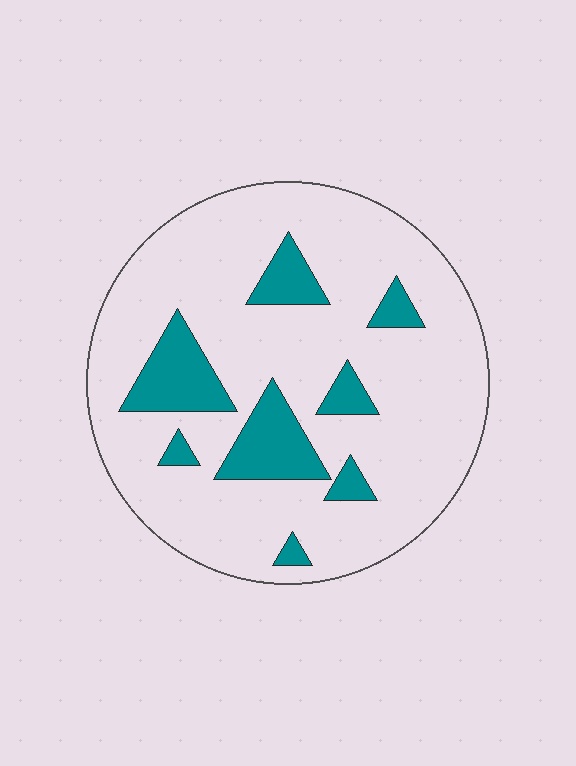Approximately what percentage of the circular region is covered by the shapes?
Approximately 15%.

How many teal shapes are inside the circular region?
8.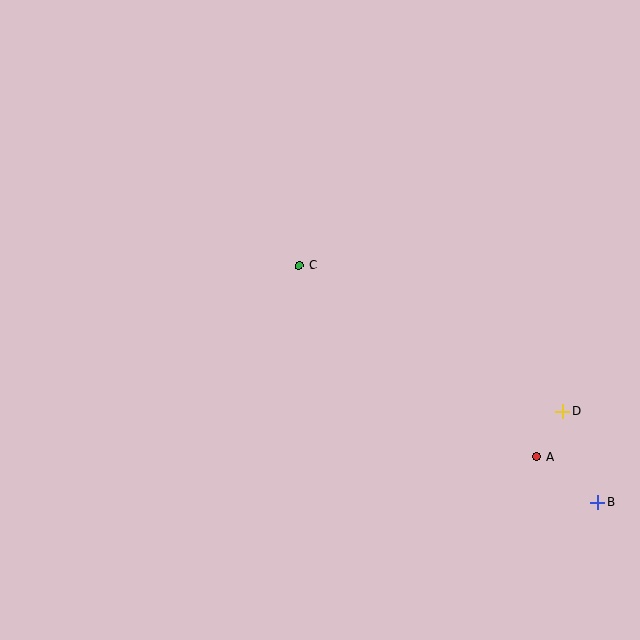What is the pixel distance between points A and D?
The distance between A and D is 52 pixels.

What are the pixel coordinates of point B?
Point B is at (598, 502).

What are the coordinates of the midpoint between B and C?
The midpoint between B and C is at (449, 383).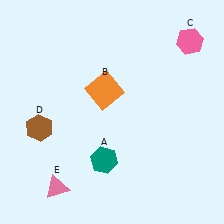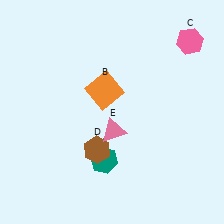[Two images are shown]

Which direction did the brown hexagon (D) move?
The brown hexagon (D) moved right.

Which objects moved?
The objects that moved are: the brown hexagon (D), the pink triangle (E).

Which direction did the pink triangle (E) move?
The pink triangle (E) moved up.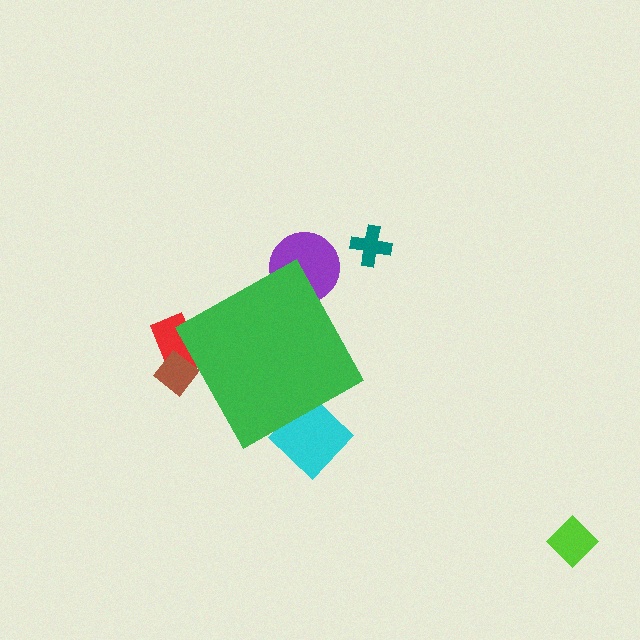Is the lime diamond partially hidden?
No, the lime diamond is fully visible.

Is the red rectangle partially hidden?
Yes, the red rectangle is partially hidden behind the green diamond.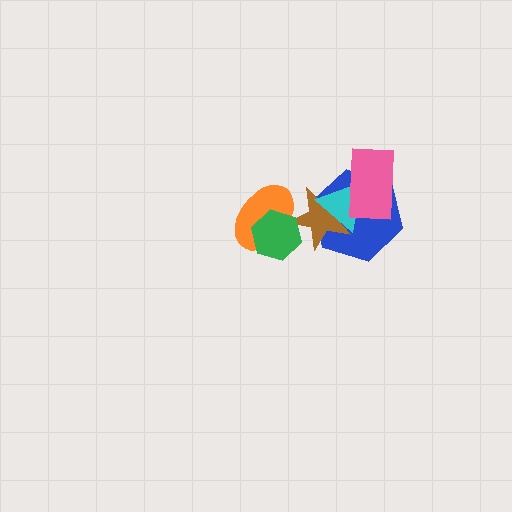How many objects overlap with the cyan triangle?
3 objects overlap with the cyan triangle.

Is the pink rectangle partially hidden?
No, no other shape covers it.